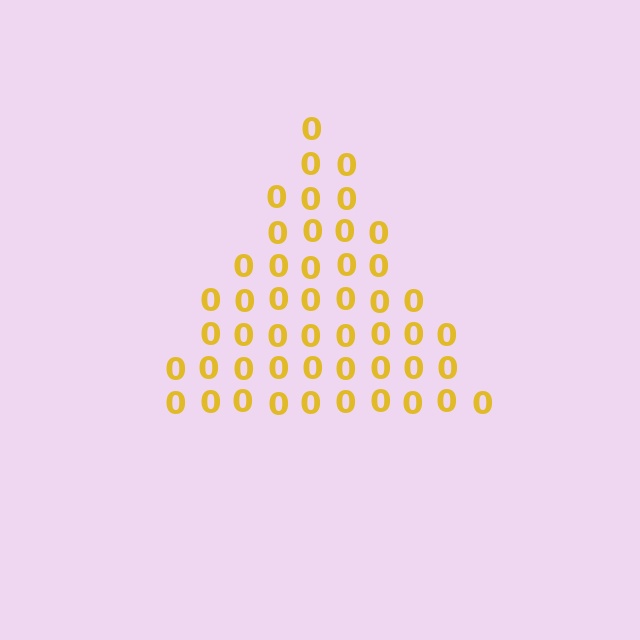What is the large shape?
The large shape is a triangle.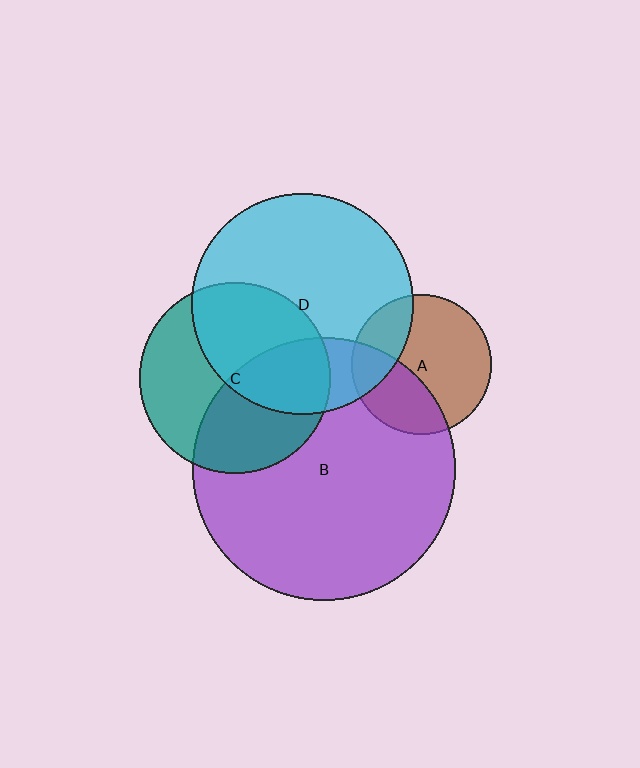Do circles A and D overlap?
Yes.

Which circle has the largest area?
Circle B (purple).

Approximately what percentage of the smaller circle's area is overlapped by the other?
Approximately 25%.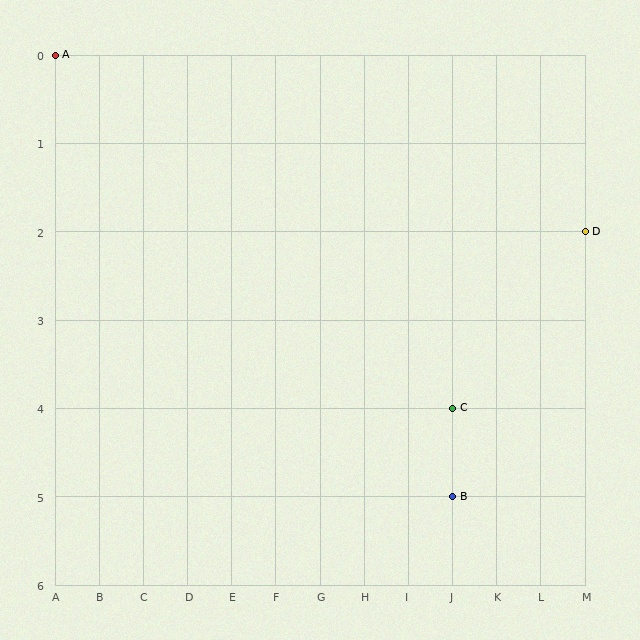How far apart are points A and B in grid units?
Points A and B are 9 columns and 5 rows apart (about 10.3 grid units diagonally).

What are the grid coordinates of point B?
Point B is at grid coordinates (J, 5).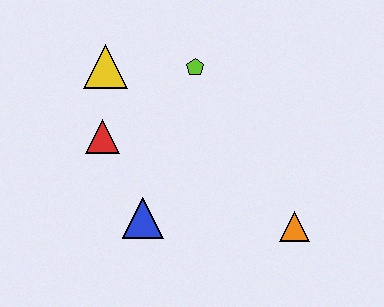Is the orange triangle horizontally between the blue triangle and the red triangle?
No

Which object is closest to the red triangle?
The yellow triangle is closest to the red triangle.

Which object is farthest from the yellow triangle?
The orange triangle is farthest from the yellow triangle.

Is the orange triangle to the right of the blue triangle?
Yes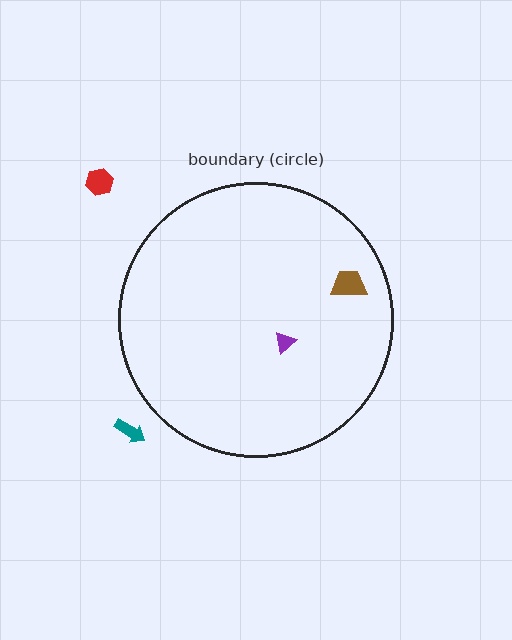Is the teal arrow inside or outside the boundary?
Outside.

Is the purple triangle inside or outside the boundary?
Inside.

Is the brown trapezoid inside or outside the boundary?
Inside.